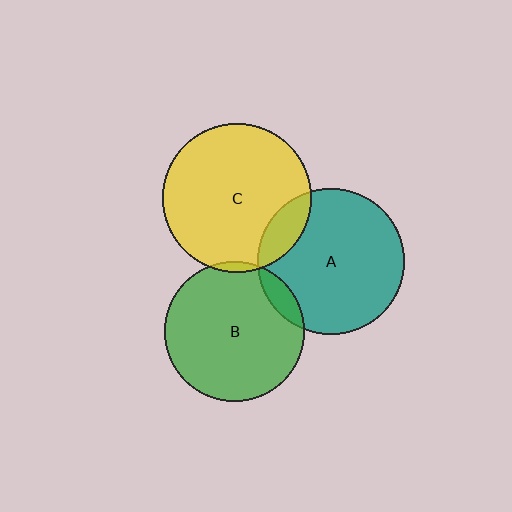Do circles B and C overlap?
Yes.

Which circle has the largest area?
Circle C (yellow).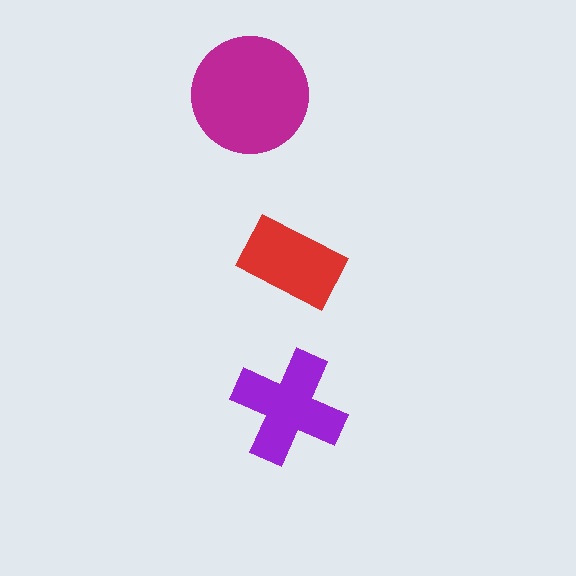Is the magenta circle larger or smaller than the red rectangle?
Larger.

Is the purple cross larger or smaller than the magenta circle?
Smaller.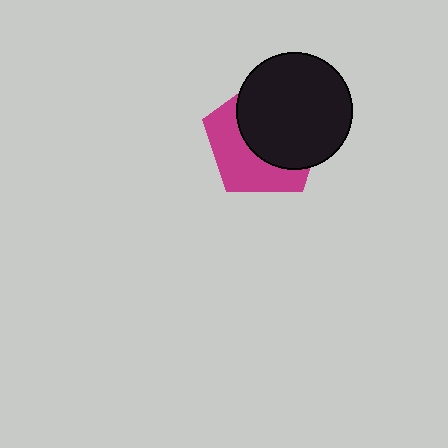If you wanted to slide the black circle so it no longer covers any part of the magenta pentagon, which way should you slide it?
Slide it toward the upper-right — that is the most direct way to separate the two shapes.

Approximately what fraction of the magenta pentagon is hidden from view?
Roughly 57% of the magenta pentagon is hidden behind the black circle.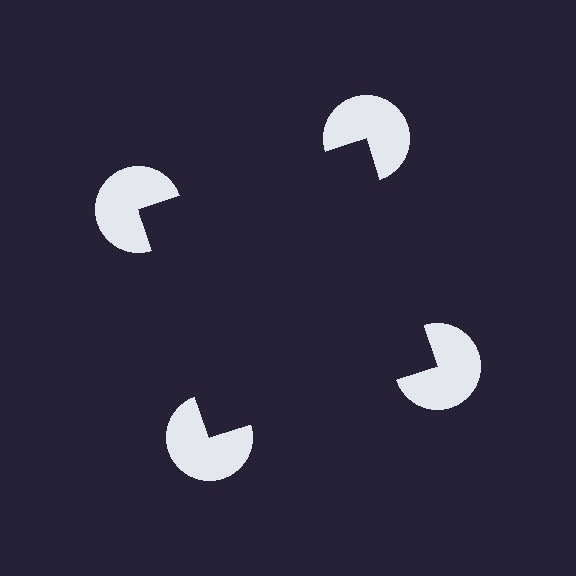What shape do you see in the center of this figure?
An illusory square — its edges are inferred from the aligned wedge cuts in the pac-man discs, not physically drawn.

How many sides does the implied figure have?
4 sides.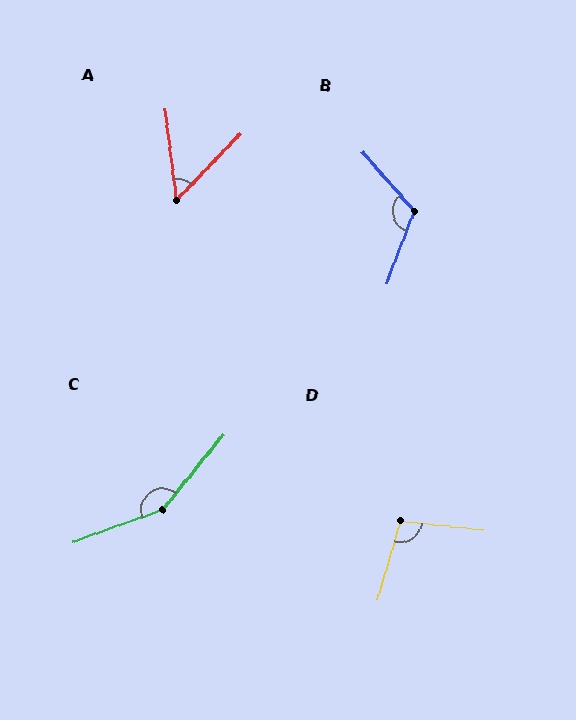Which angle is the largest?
C, at approximately 149 degrees.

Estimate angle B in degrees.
Approximately 118 degrees.